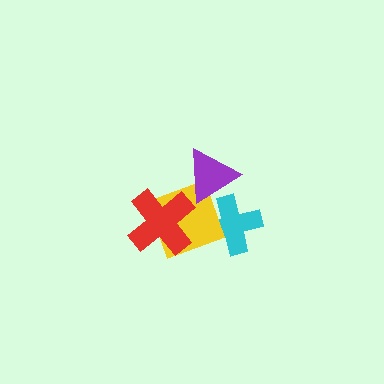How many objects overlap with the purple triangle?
2 objects overlap with the purple triangle.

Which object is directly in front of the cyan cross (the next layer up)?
The yellow diamond is directly in front of the cyan cross.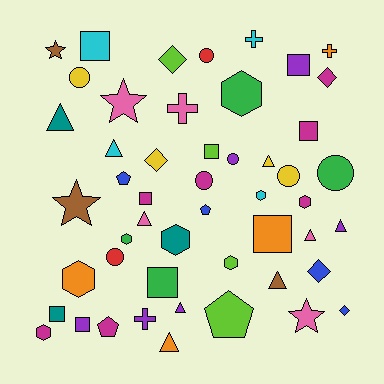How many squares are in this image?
There are 9 squares.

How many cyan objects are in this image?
There are 4 cyan objects.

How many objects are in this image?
There are 50 objects.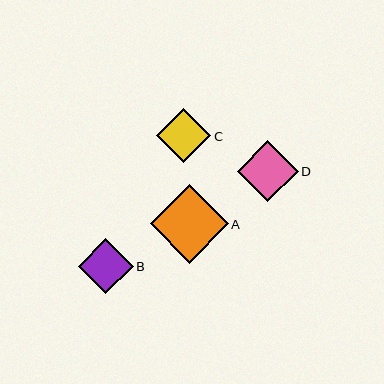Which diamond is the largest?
Diamond A is the largest with a size of approximately 78 pixels.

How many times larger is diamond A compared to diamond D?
Diamond A is approximately 1.3 times the size of diamond D.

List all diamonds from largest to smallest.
From largest to smallest: A, D, B, C.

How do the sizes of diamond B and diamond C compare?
Diamond B and diamond C are approximately the same size.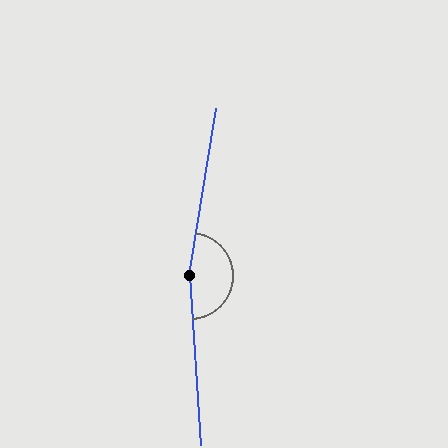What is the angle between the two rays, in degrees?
Approximately 167 degrees.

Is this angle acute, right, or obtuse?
It is obtuse.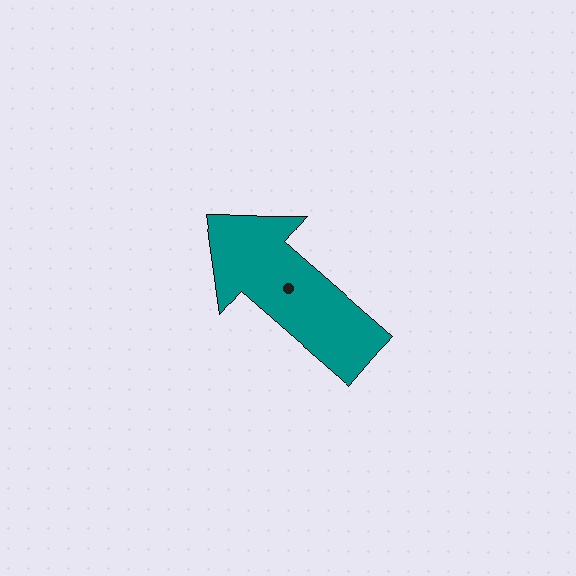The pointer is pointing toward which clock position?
Roughly 10 o'clock.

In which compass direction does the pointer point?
Northwest.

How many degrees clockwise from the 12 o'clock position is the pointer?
Approximately 311 degrees.